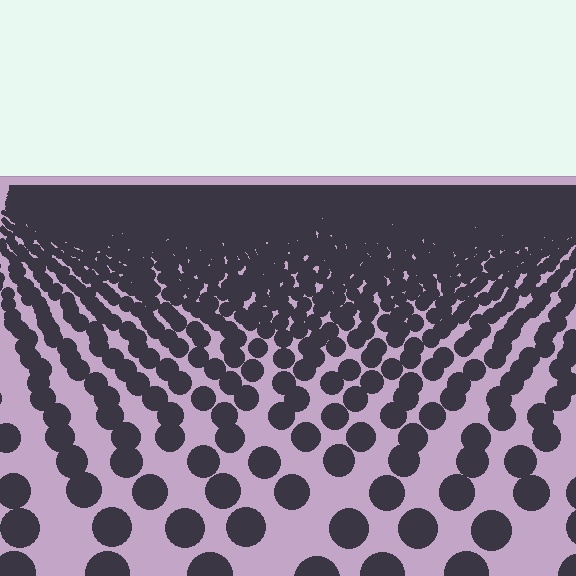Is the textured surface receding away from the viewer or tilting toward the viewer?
The surface is receding away from the viewer. Texture elements get smaller and denser toward the top.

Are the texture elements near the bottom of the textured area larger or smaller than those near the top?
Larger. Near the bottom, elements are closer to the viewer and appear at a bigger on-screen size.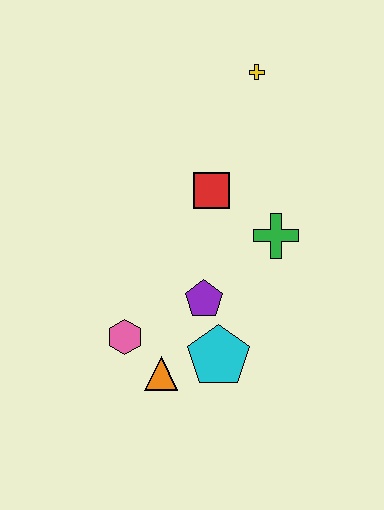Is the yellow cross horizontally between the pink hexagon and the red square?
No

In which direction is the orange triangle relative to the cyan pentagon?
The orange triangle is to the left of the cyan pentagon.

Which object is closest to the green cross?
The red square is closest to the green cross.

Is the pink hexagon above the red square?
No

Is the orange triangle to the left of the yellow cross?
Yes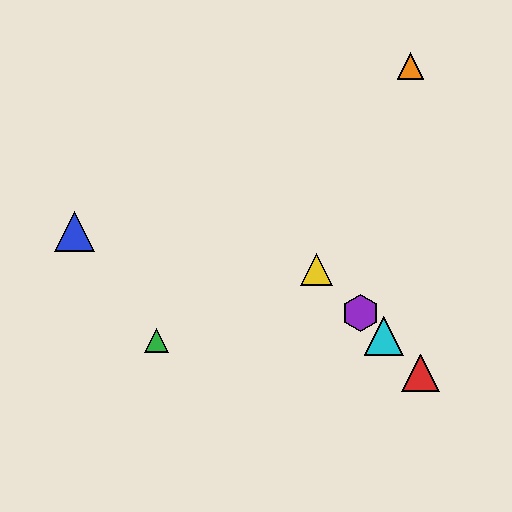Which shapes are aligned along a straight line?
The red triangle, the yellow triangle, the purple hexagon, the cyan triangle are aligned along a straight line.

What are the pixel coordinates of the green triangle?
The green triangle is at (157, 341).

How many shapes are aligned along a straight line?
4 shapes (the red triangle, the yellow triangle, the purple hexagon, the cyan triangle) are aligned along a straight line.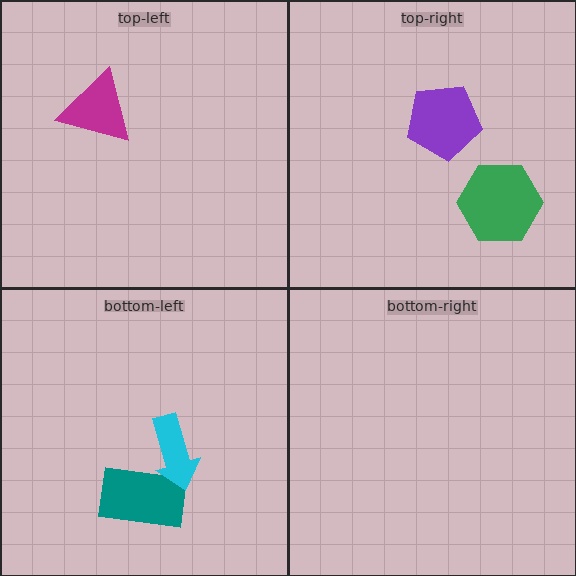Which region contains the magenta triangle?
The top-left region.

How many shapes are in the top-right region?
2.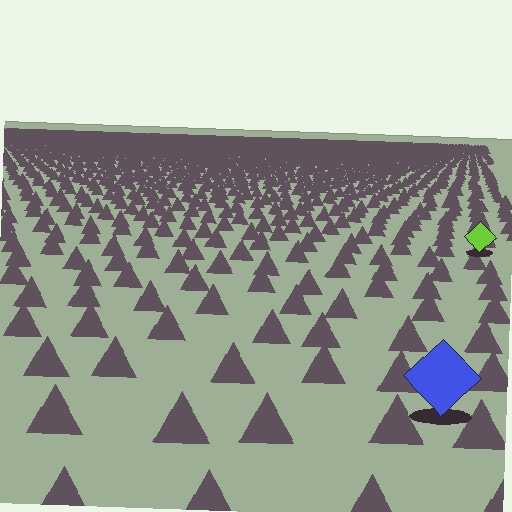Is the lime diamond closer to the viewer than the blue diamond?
No. The blue diamond is closer — you can tell from the texture gradient: the ground texture is coarser near it.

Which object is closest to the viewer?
The blue diamond is closest. The texture marks near it are larger and more spread out.